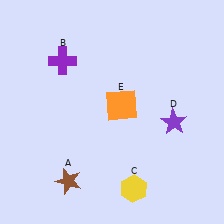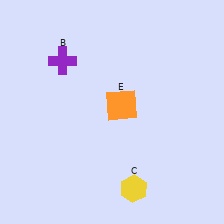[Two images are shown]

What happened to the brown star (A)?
The brown star (A) was removed in Image 2. It was in the bottom-left area of Image 1.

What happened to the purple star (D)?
The purple star (D) was removed in Image 2. It was in the bottom-right area of Image 1.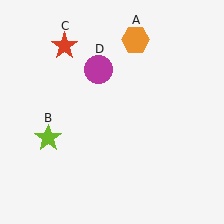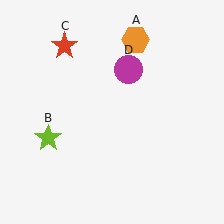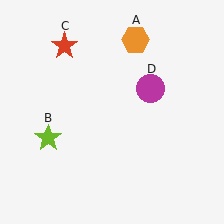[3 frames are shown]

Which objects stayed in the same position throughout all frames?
Orange hexagon (object A) and lime star (object B) and red star (object C) remained stationary.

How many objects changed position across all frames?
1 object changed position: magenta circle (object D).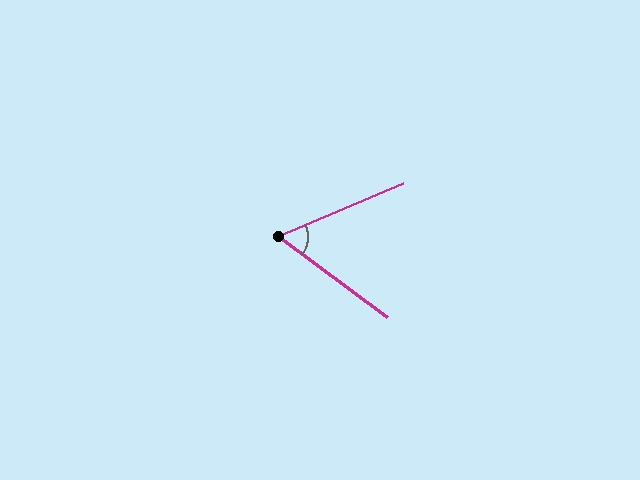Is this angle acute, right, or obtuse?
It is acute.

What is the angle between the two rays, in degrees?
Approximately 60 degrees.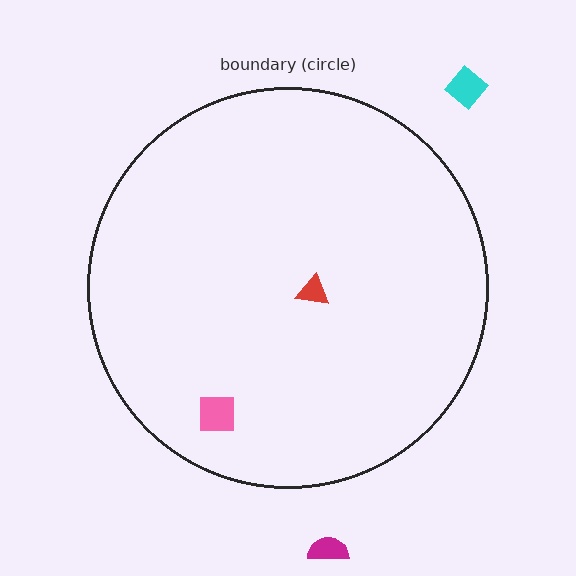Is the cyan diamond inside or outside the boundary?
Outside.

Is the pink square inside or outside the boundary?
Inside.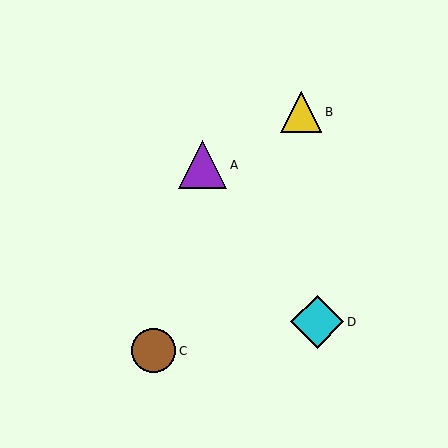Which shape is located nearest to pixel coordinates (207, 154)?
The purple triangle (labeled A) at (203, 165) is nearest to that location.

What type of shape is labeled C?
Shape C is a brown circle.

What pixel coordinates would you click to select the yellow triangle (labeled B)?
Click at (301, 112) to select the yellow triangle B.